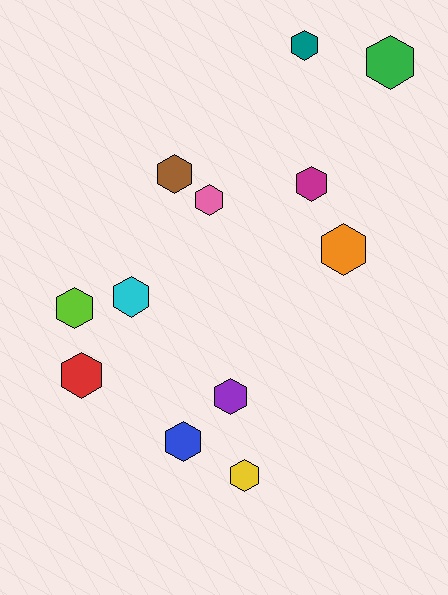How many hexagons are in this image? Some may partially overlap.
There are 12 hexagons.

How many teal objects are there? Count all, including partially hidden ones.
There is 1 teal object.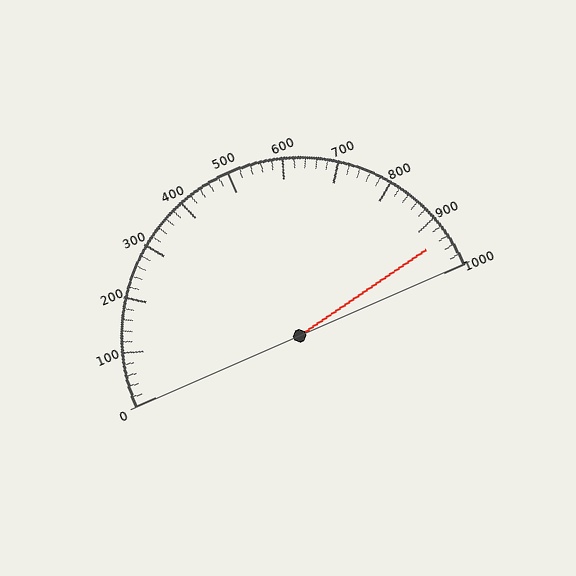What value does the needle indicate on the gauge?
The needle indicates approximately 940.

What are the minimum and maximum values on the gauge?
The gauge ranges from 0 to 1000.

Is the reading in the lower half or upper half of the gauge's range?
The reading is in the upper half of the range (0 to 1000).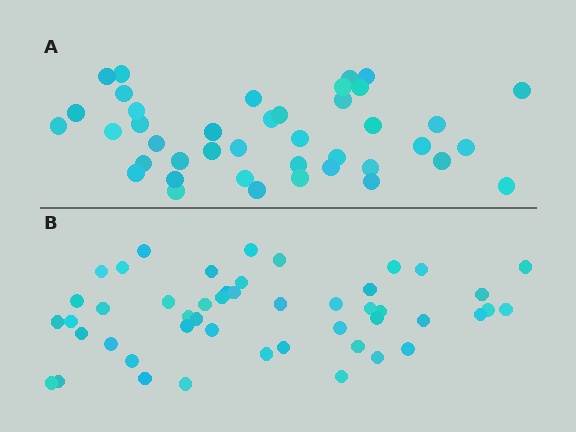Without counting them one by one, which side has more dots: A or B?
Region B (the bottom region) has more dots.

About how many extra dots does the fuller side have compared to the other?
Region B has roughly 8 or so more dots than region A.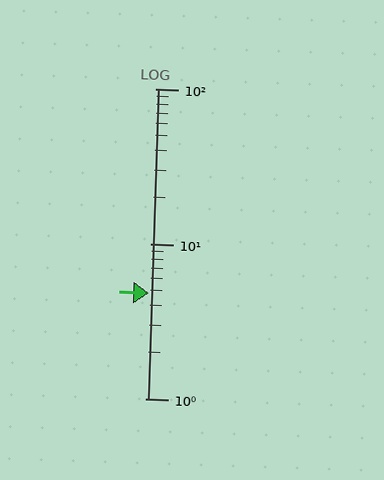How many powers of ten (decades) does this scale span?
The scale spans 2 decades, from 1 to 100.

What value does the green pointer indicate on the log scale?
The pointer indicates approximately 4.8.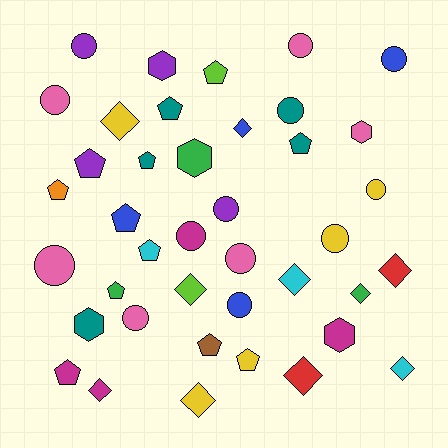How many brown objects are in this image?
There is 1 brown object.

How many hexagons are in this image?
There are 5 hexagons.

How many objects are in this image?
There are 40 objects.